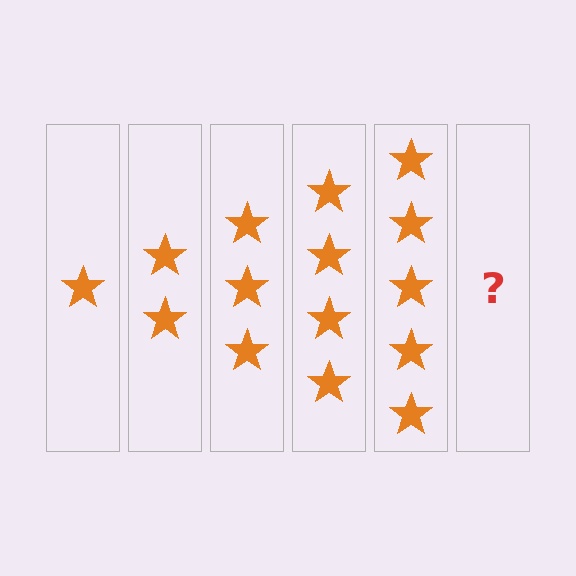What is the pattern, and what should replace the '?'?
The pattern is that each step adds one more star. The '?' should be 6 stars.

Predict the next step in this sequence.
The next step is 6 stars.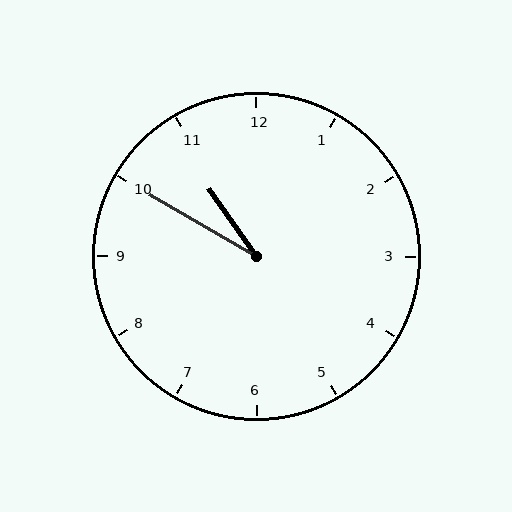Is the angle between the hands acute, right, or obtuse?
It is acute.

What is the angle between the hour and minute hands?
Approximately 25 degrees.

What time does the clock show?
10:50.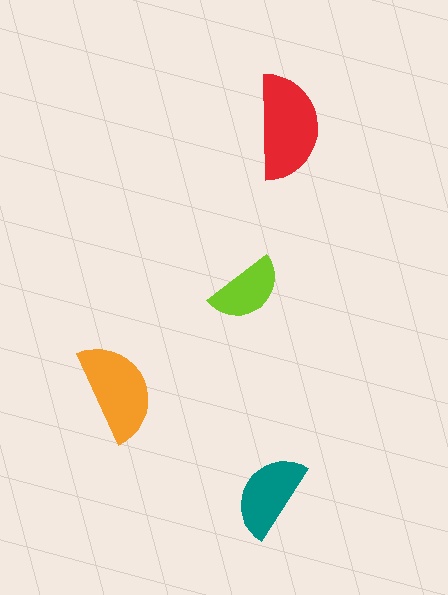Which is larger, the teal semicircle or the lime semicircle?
The teal one.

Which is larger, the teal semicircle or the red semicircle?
The red one.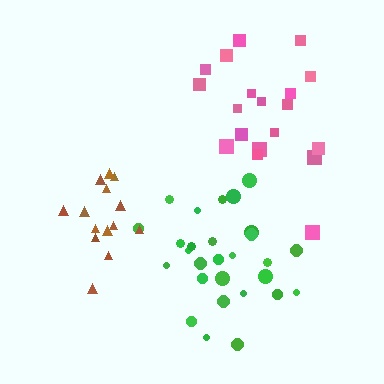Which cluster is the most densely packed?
Green.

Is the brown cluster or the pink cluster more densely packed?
Brown.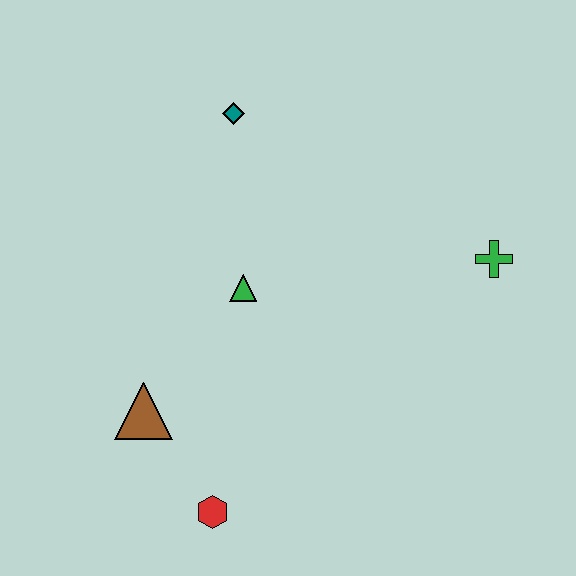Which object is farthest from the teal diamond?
The red hexagon is farthest from the teal diamond.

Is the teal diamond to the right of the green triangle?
No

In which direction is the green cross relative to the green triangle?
The green cross is to the right of the green triangle.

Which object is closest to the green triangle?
The brown triangle is closest to the green triangle.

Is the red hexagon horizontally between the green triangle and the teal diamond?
No